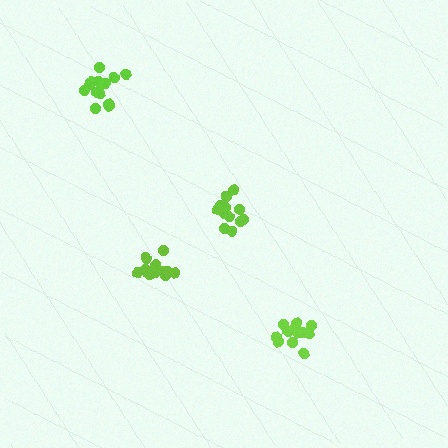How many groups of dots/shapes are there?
There are 4 groups.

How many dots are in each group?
Group 1: 12 dots, Group 2: 12 dots, Group 3: 12 dots, Group 4: 15 dots (51 total).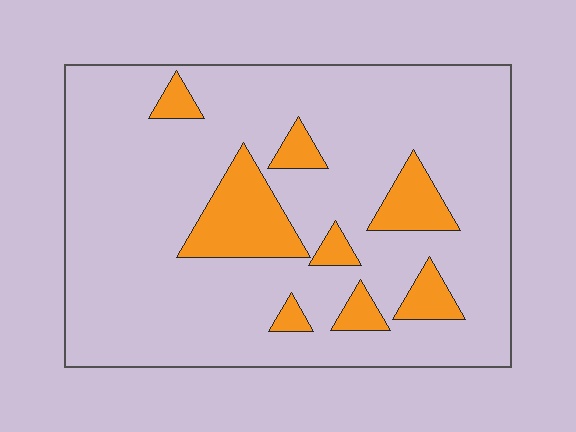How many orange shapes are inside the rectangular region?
8.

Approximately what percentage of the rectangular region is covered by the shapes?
Approximately 15%.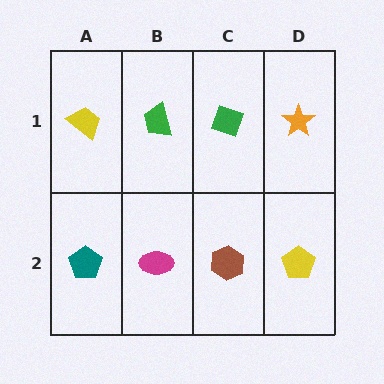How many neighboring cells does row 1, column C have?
3.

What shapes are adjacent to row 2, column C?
A green diamond (row 1, column C), a magenta ellipse (row 2, column B), a yellow pentagon (row 2, column D).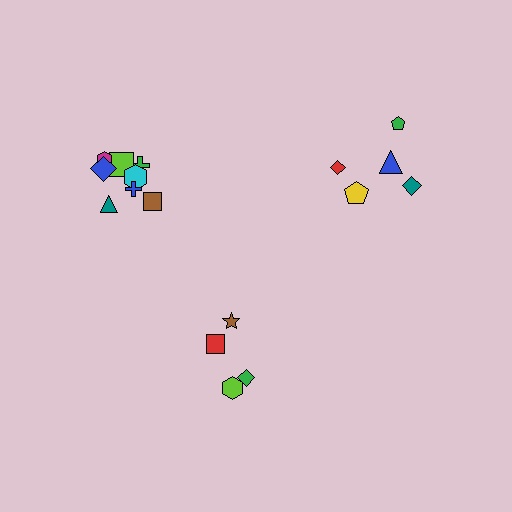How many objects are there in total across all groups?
There are 17 objects.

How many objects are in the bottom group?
There are 4 objects.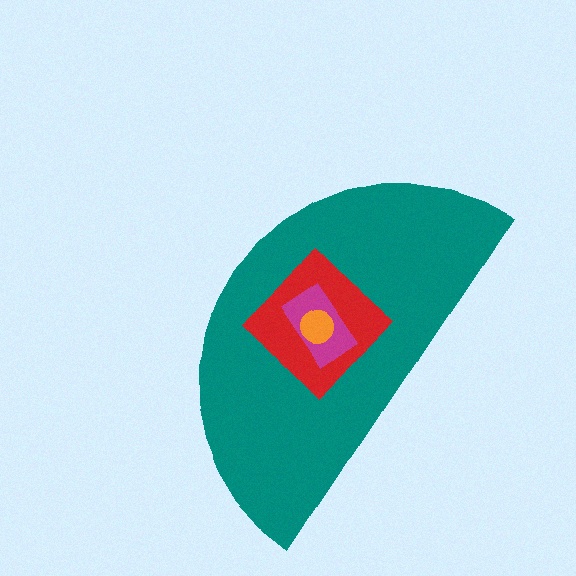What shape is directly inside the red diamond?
The magenta rectangle.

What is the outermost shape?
The teal semicircle.